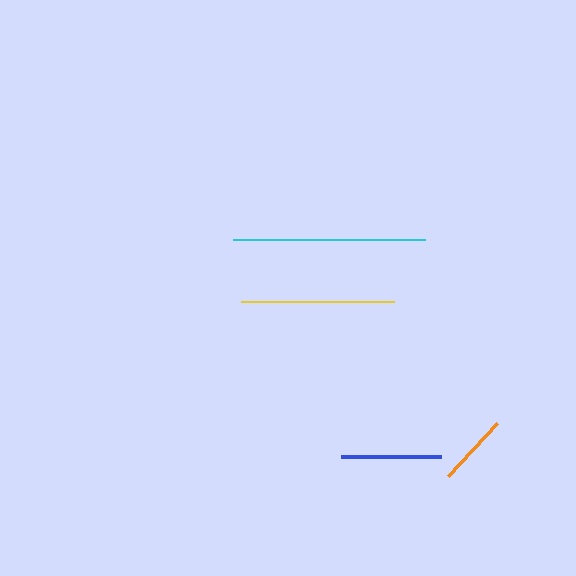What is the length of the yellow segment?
The yellow segment is approximately 153 pixels long.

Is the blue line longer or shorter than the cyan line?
The cyan line is longer than the blue line.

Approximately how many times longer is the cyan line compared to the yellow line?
The cyan line is approximately 1.3 times the length of the yellow line.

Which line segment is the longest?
The cyan line is the longest at approximately 191 pixels.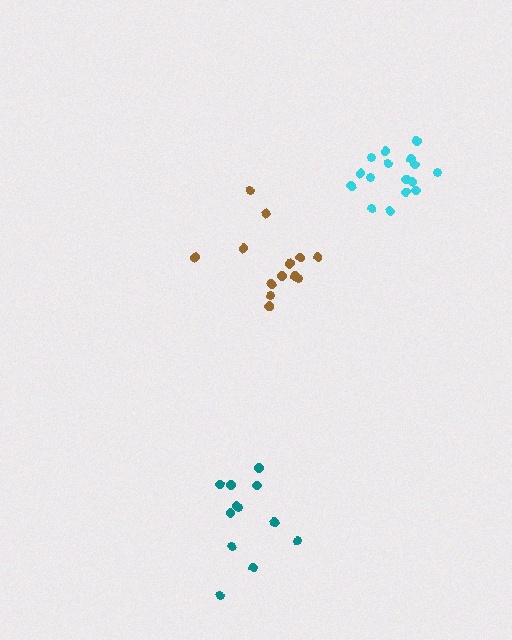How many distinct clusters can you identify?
There are 3 distinct clusters.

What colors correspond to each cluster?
The clusters are colored: cyan, teal, brown.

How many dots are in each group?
Group 1: 16 dots, Group 2: 12 dots, Group 3: 13 dots (41 total).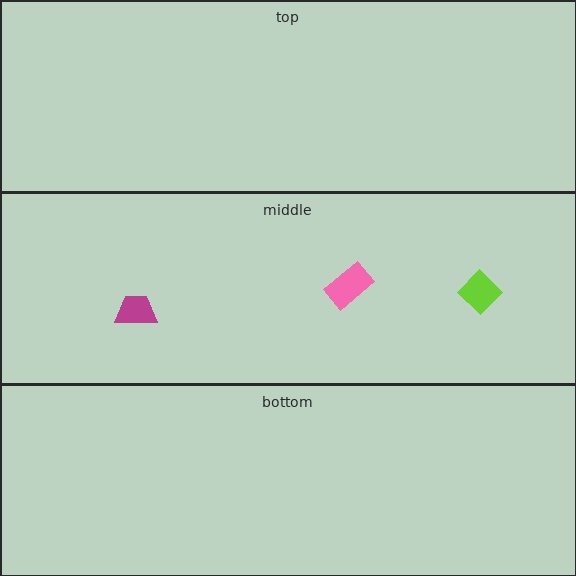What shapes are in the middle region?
The lime diamond, the magenta trapezoid, the pink rectangle.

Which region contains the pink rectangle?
The middle region.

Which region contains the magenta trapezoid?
The middle region.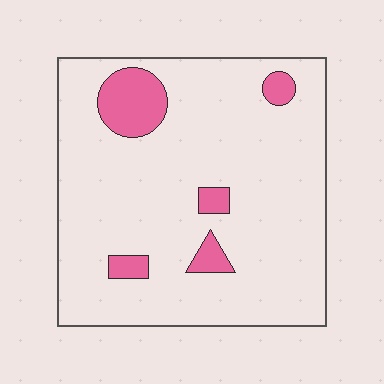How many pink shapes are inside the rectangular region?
5.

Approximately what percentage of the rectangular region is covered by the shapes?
Approximately 10%.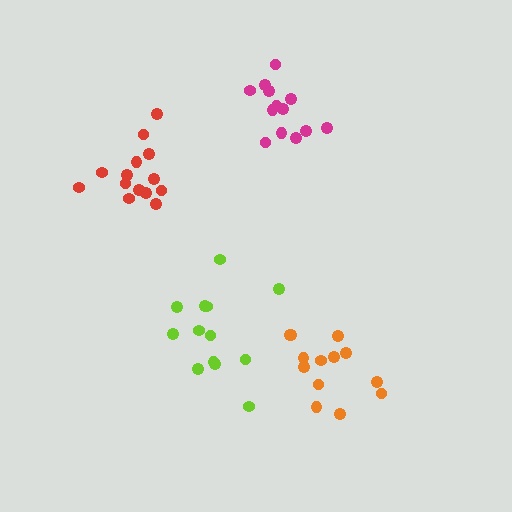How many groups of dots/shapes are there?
There are 4 groups.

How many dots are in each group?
Group 1: 13 dots, Group 2: 14 dots, Group 3: 13 dots, Group 4: 13 dots (53 total).